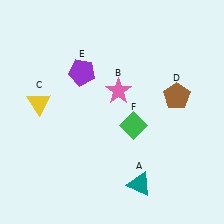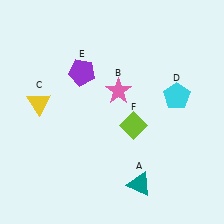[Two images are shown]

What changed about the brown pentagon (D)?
In Image 1, D is brown. In Image 2, it changed to cyan.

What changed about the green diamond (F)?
In Image 1, F is green. In Image 2, it changed to lime.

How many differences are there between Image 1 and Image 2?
There are 2 differences between the two images.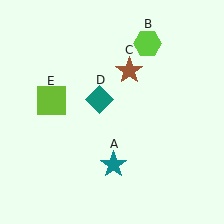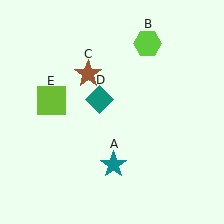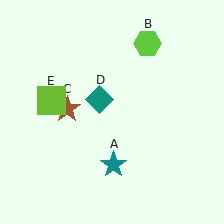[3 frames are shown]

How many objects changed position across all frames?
1 object changed position: brown star (object C).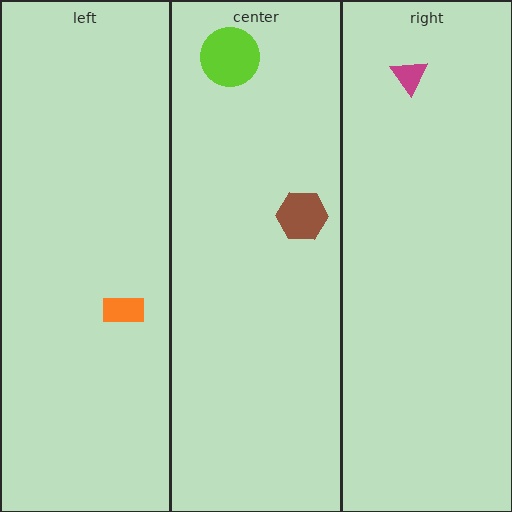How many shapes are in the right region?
1.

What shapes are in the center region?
The brown hexagon, the lime circle.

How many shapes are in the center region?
2.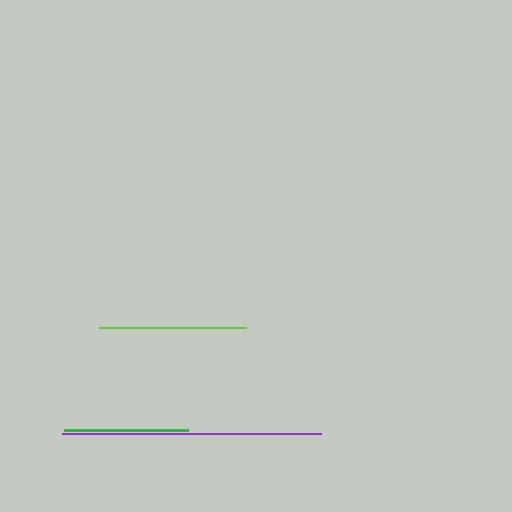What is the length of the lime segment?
The lime segment is approximately 148 pixels long.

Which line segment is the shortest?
The green line is the shortest at approximately 123 pixels.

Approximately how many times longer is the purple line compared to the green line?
The purple line is approximately 2.1 times the length of the green line.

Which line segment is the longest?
The purple line is the longest at approximately 259 pixels.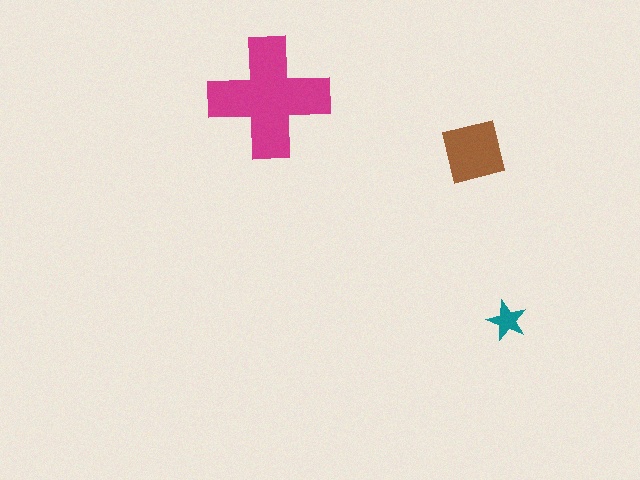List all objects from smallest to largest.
The teal star, the brown square, the magenta cross.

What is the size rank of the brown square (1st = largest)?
2nd.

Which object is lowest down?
The teal star is bottommost.